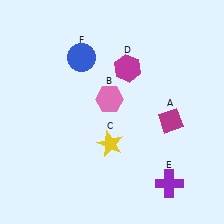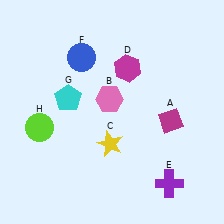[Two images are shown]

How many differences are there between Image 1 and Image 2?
There are 2 differences between the two images.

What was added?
A cyan pentagon (G), a lime circle (H) were added in Image 2.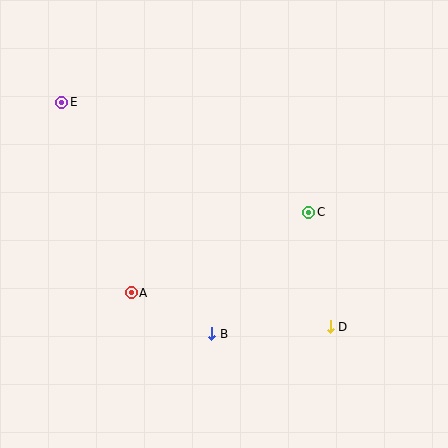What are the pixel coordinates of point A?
Point A is at (131, 293).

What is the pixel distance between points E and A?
The distance between E and A is 203 pixels.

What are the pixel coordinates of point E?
Point E is at (62, 102).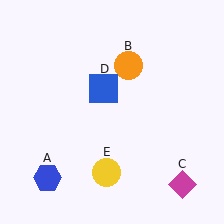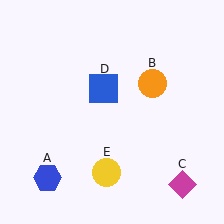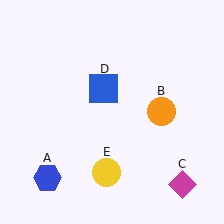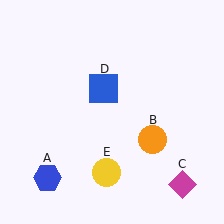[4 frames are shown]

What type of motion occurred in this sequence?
The orange circle (object B) rotated clockwise around the center of the scene.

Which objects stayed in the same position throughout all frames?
Blue hexagon (object A) and magenta diamond (object C) and blue square (object D) and yellow circle (object E) remained stationary.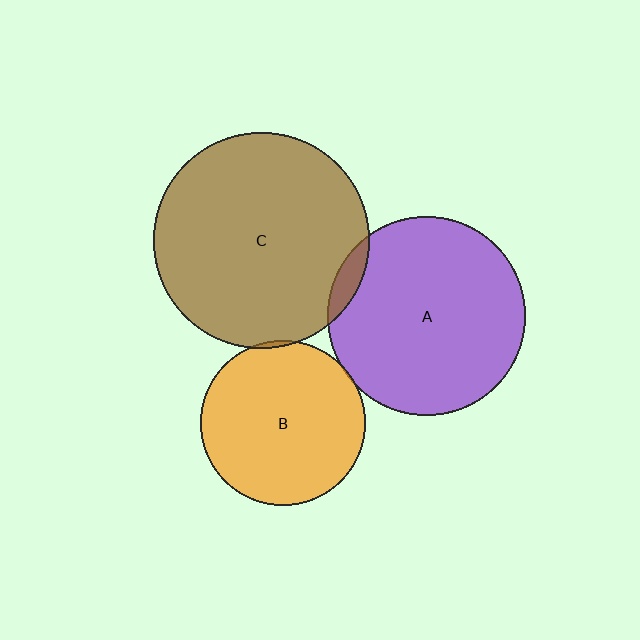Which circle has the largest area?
Circle C (brown).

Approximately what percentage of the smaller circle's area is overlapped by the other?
Approximately 5%.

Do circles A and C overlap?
Yes.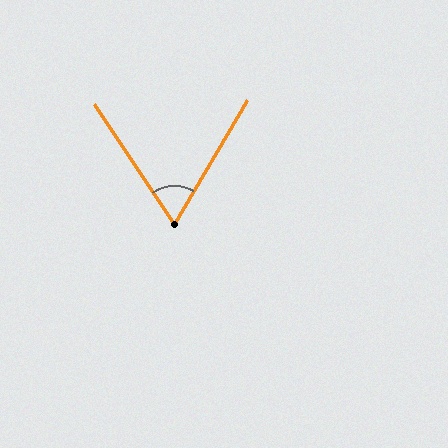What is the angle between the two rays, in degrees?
Approximately 64 degrees.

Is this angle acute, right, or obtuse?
It is acute.